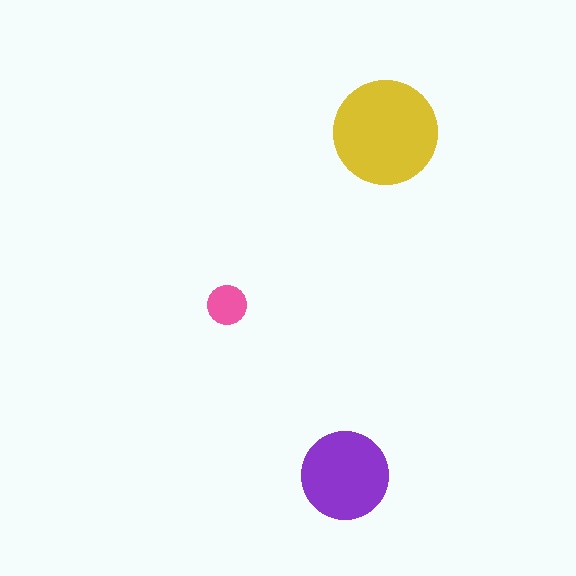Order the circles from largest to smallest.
the yellow one, the purple one, the pink one.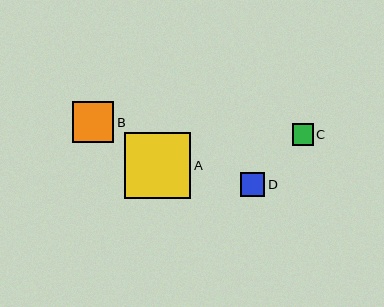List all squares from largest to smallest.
From largest to smallest: A, B, D, C.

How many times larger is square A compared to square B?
Square A is approximately 1.6 times the size of square B.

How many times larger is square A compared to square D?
Square A is approximately 2.7 times the size of square D.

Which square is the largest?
Square A is the largest with a size of approximately 66 pixels.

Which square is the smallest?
Square C is the smallest with a size of approximately 21 pixels.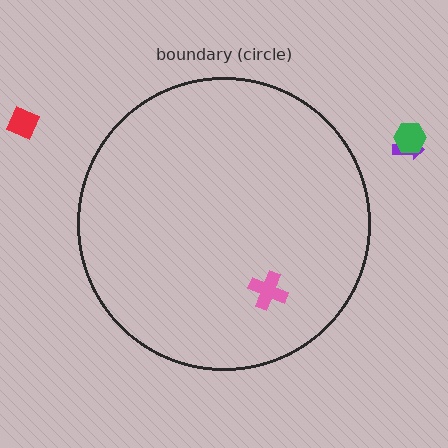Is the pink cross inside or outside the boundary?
Inside.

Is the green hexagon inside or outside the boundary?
Outside.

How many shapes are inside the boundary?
1 inside, 3 outside.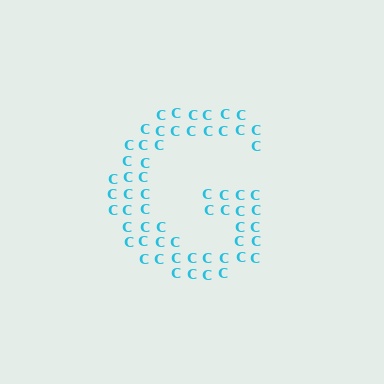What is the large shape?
The large shape is the letter G.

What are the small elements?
The small elements are letter C's.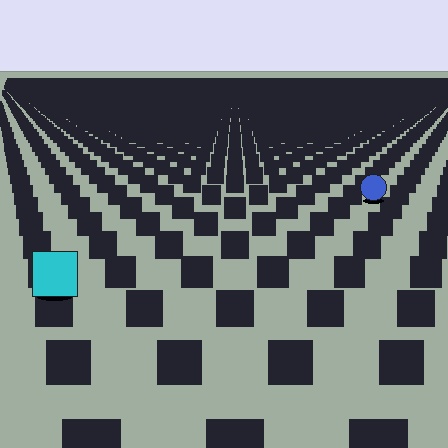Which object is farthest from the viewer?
The blue circle is farthest from the viewer. It appears smaller and the ground texture around it is denser.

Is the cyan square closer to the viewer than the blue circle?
Yes. The cyan square is closer — you can tell from the texture gradient: the ground texture is coarser near it.